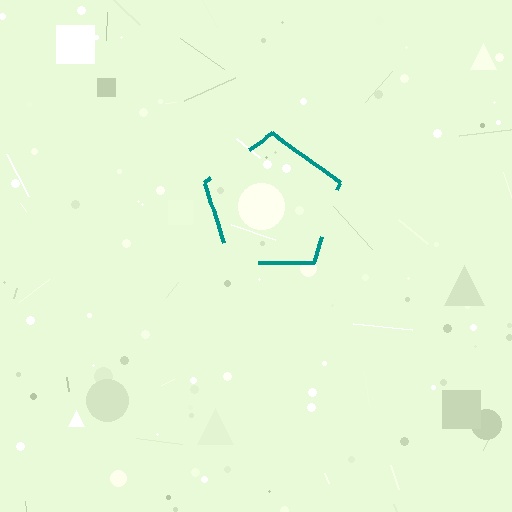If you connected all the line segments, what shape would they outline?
They would outline a pentagon.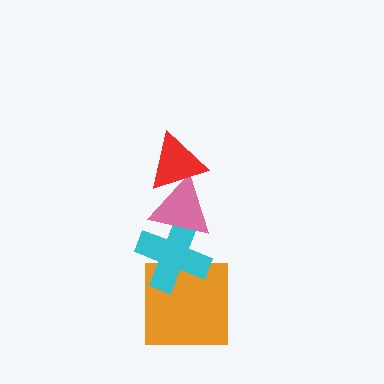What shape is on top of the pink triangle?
The red triangle is on top of the pink triangle.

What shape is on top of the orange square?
The cyan cross is on top of the orange square.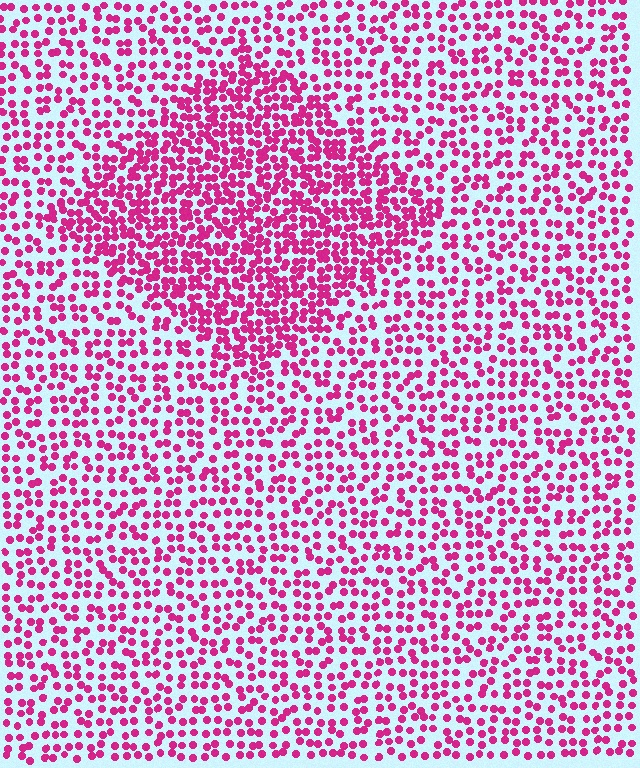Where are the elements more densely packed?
The elements are more densely packed inside the diamond boundary.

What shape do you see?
I see a diamond.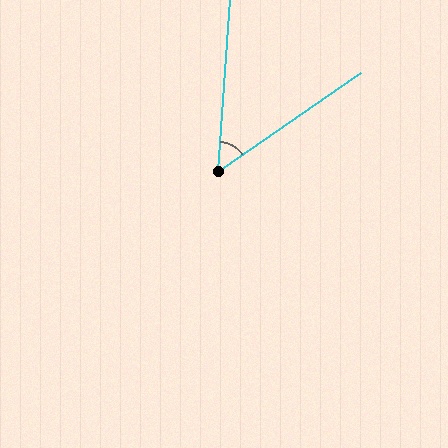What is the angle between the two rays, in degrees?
Approximately 51 degrees.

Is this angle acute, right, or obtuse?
It is acute.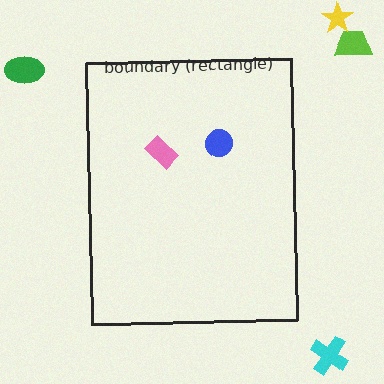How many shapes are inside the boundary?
2 inside, 4 outside.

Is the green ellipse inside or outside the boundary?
Outside.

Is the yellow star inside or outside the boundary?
Outside.